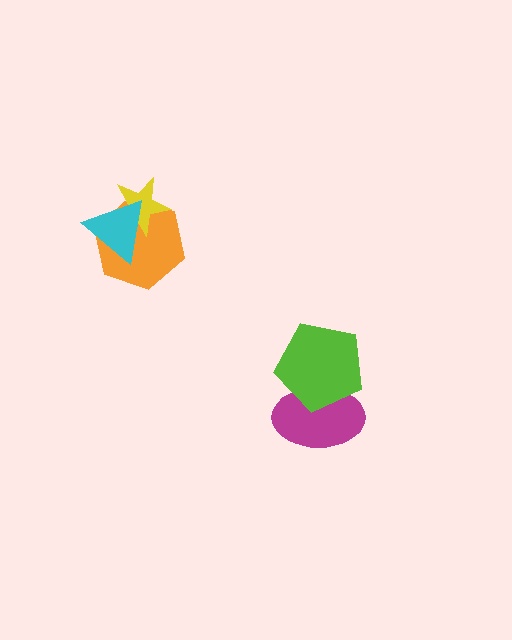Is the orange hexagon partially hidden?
Yes, it is partially covered by another shape.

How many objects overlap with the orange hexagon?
2 objects overlap with the orange hexagon.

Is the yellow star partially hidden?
Yes, it is partially covered by another shape.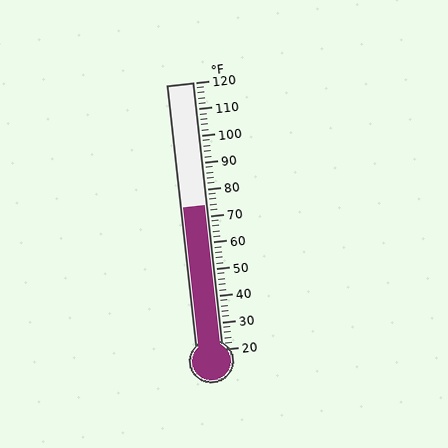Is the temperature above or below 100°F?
The temperature is below 100°F.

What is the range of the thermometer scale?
The thermometer scale ranges from 20°F to 120°F.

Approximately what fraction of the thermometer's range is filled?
The thermometer is filled to approximately 55% of its range.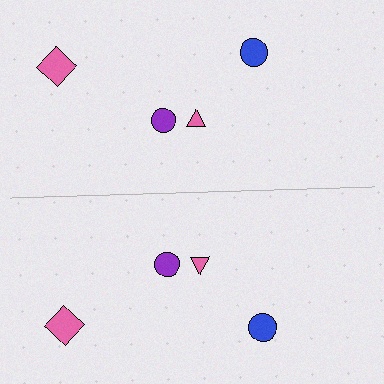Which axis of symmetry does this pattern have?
The pattern has a horizontal axis of symmetry running through the center of the image.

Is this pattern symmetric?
Yes, this pattern has bilateral (reflection) symmetry.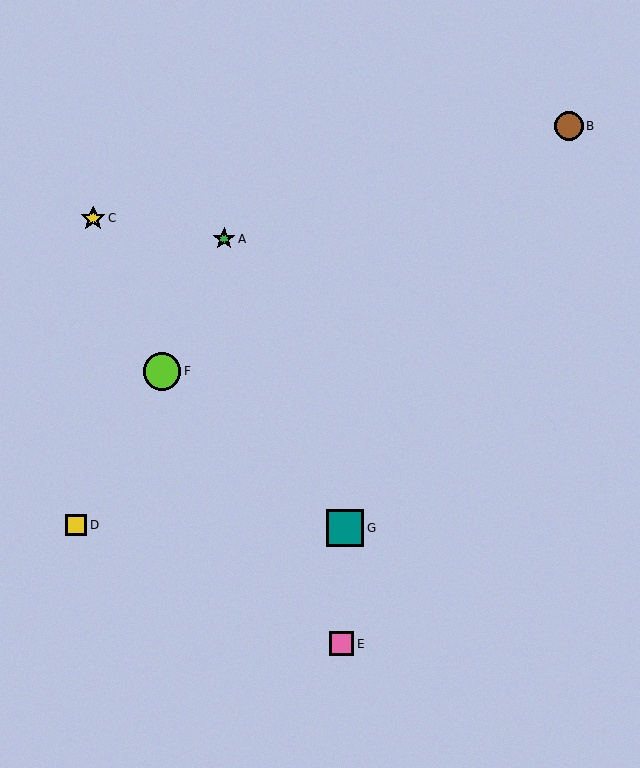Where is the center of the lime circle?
The center of the lime circle is at (162, 371).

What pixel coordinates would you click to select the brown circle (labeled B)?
Click at (569, 126) to select the brown circle B.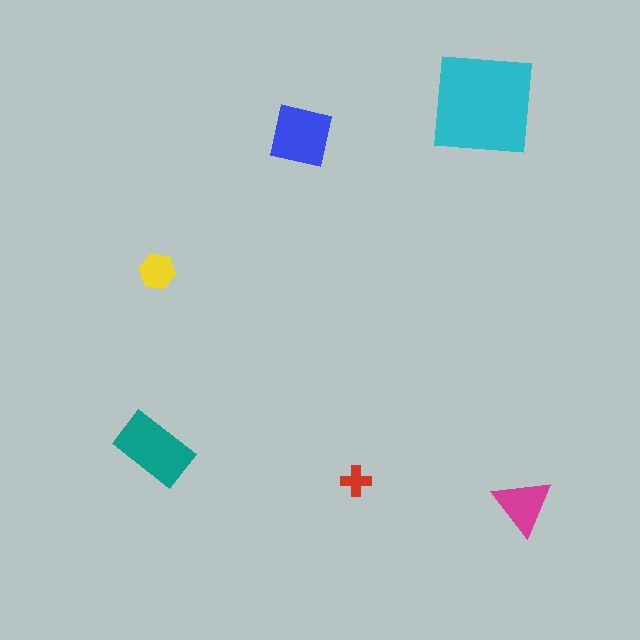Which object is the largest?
The cyan square.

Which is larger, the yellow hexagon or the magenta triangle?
The magenta triangle.